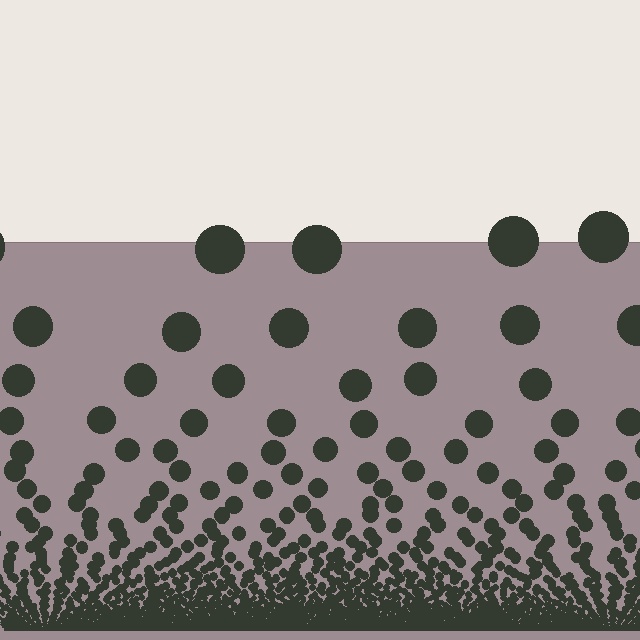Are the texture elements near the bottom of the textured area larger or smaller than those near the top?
Smaller. The gradient is inverted — elements near the bottom are smaller and denser.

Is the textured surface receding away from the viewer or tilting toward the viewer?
The surface appears to tilt toward the viewer. Texture elements get larger and sparser toward the top.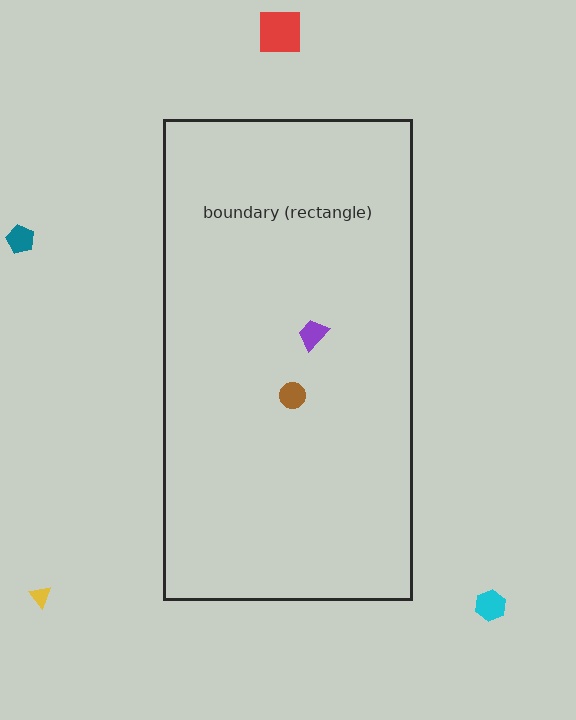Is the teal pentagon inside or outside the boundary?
Outside.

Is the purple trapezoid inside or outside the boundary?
Inside.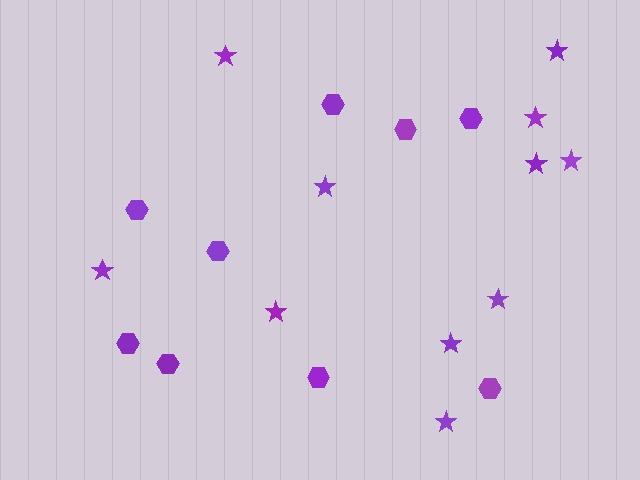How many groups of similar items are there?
There are 2 groups: one group of stars (11) and one group of hexagons (9).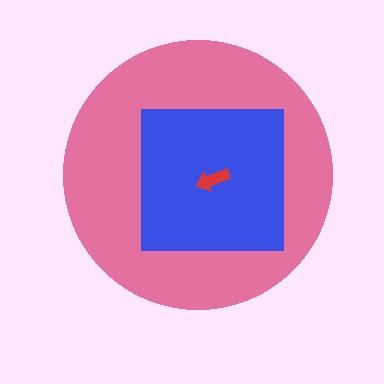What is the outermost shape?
The pink circle.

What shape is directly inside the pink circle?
The blue square.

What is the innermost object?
The red arrow.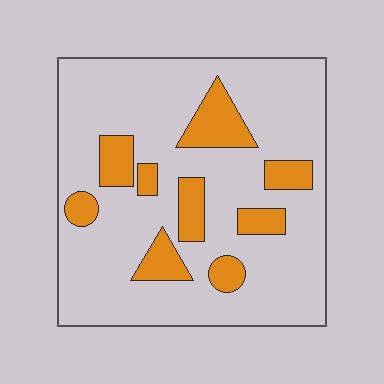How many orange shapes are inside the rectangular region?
9.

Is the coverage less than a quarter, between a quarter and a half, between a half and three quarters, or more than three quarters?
Less than a quarter.